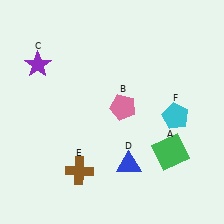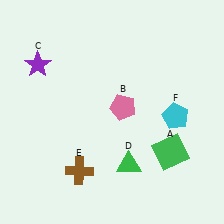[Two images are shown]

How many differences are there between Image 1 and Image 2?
There is 1 difference between the two images.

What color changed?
The triangle (D) changed from blue in Image 1 to green in Image 2.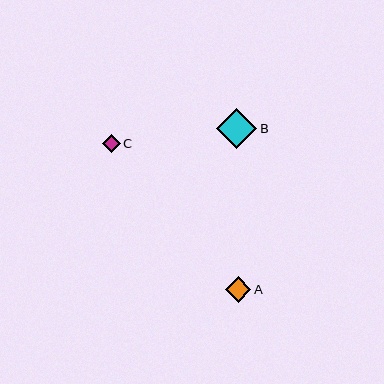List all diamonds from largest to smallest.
From largest to smallest: B, A, C.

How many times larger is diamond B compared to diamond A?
Diamond B is approximately 1.6 times the size of diamond A.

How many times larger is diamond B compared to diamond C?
Diamond B is approximately 2.2 times the size of diamond C.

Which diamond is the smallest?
Diamond C is the smallest with a size of approximately 18 pixels.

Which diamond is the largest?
Diamond B is the largest with a size of approximately 40 pixels.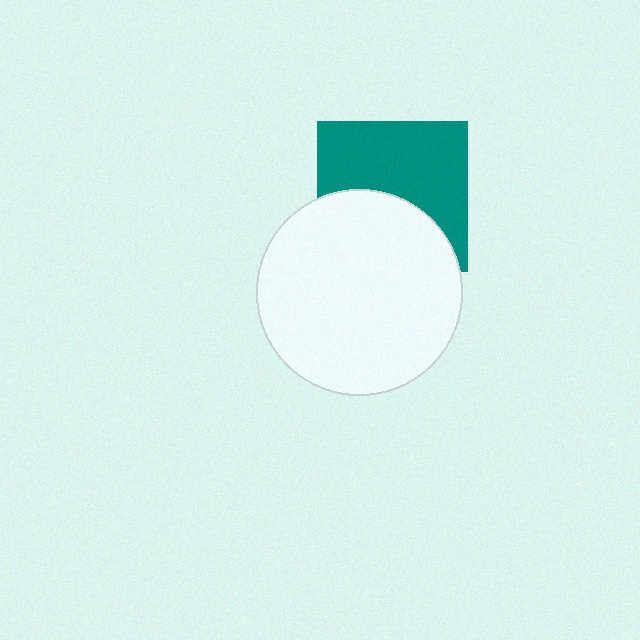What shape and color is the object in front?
The object in front is a white circle.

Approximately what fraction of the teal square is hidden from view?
Roughly 43% of the teal square is hidden behind the white circle.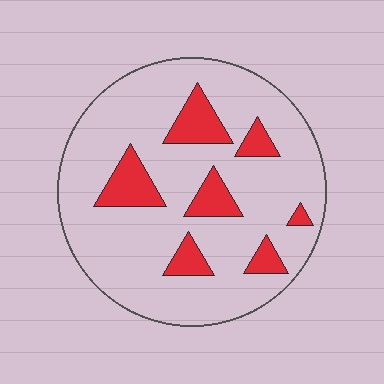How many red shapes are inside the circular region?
7.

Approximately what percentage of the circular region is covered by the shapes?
Approximately 15%.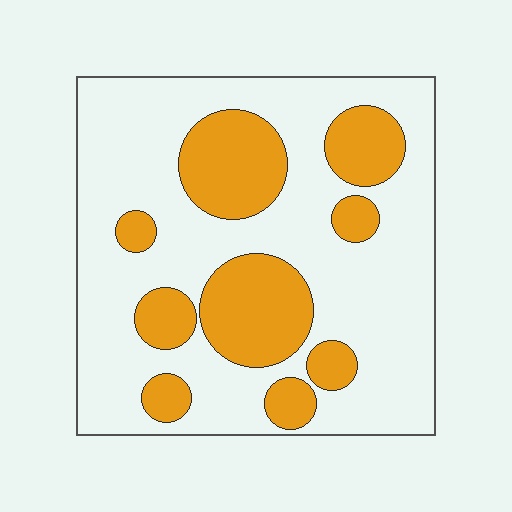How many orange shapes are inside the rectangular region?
9.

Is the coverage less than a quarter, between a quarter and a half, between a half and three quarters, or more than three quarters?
Between a quarter and a half.